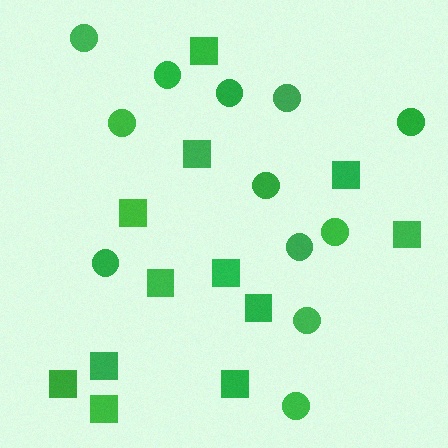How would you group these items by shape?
There are 2 groups: one group of squares (12) and one group of circles (12).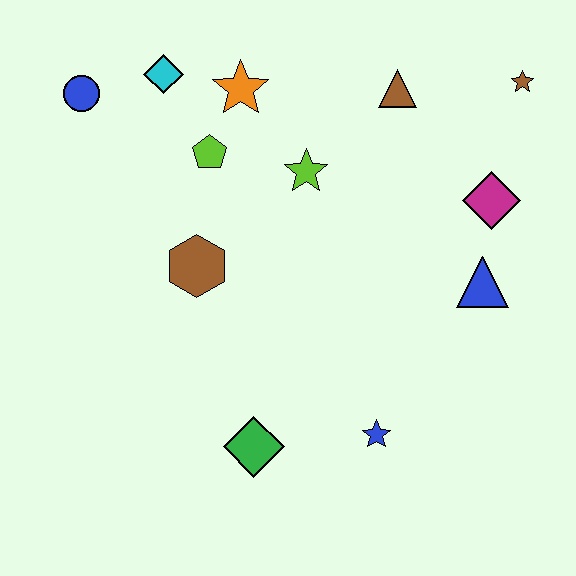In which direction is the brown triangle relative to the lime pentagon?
The brown triangle is to the right of the lime pentagon.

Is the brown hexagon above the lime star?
No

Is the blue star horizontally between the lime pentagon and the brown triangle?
Yes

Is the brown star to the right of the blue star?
Yes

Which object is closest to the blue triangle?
The magenta diamond is closest to the blue triangle.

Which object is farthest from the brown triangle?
The green diamond is farthest from the brown triangle.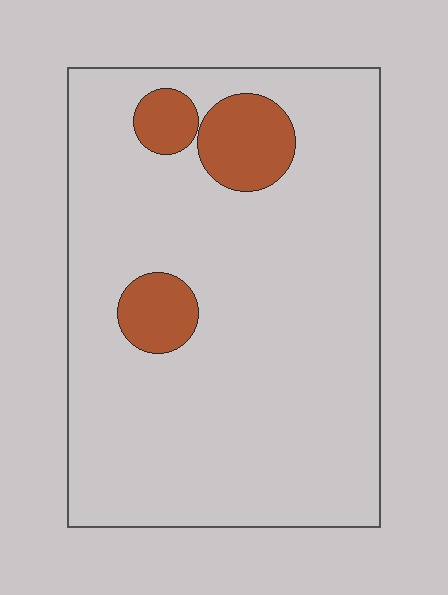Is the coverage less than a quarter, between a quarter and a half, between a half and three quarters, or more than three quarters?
Less than a quarter.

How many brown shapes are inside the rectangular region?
3.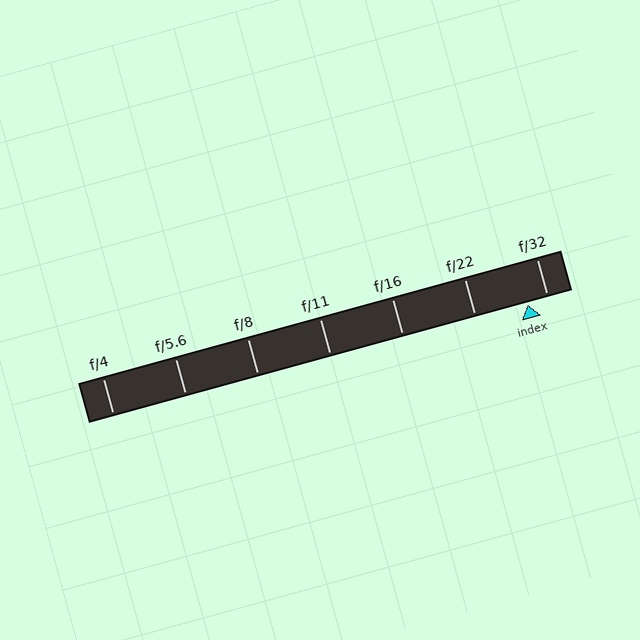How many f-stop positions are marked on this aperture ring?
There are 7 f-stop positions marked.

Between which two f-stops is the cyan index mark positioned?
The index mark is between f/22 and f/32.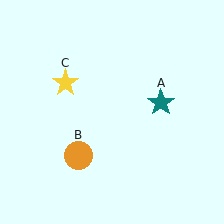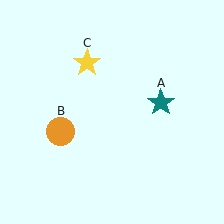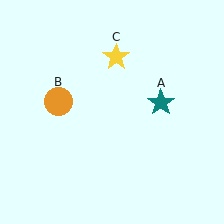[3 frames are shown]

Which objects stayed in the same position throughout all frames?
Teal star (object A) remained stationary.